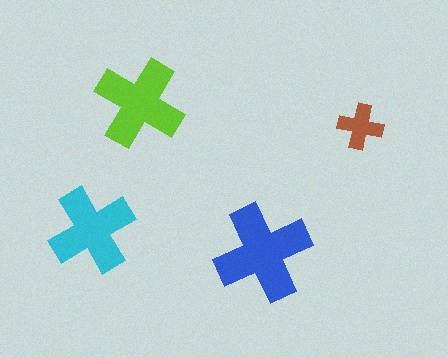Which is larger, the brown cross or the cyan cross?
The cyan one.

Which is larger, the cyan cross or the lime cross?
The lime one.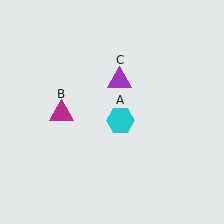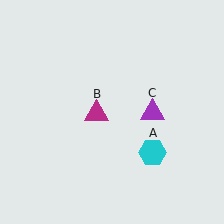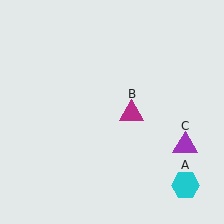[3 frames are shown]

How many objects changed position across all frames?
3 objects changed position: cyan hexagon (object A), magenta triangle (object B), purple triangle (object C).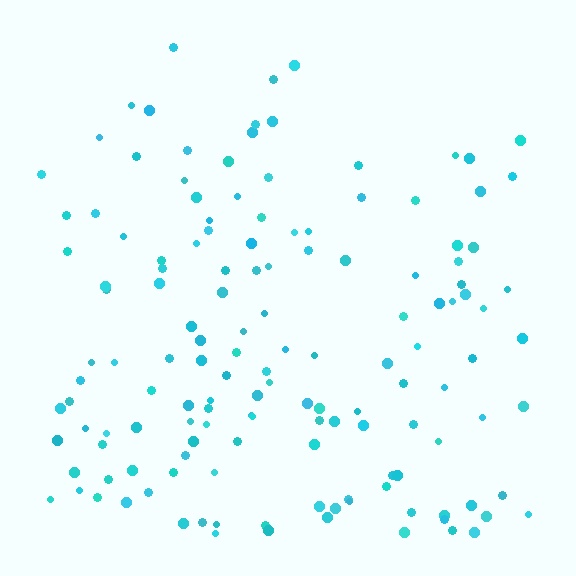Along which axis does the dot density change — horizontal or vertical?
Vertical.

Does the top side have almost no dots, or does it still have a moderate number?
Still a moderate number, just noticeably fewer than the bottom.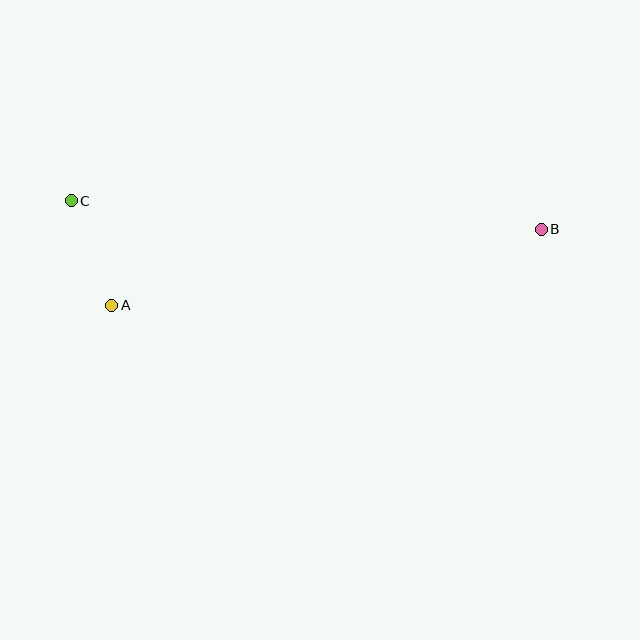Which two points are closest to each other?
Points A and C are closest to each other.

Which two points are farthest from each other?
Points B and C are farthest from each other.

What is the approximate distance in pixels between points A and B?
The distance between A and B is approximately 436 pixels.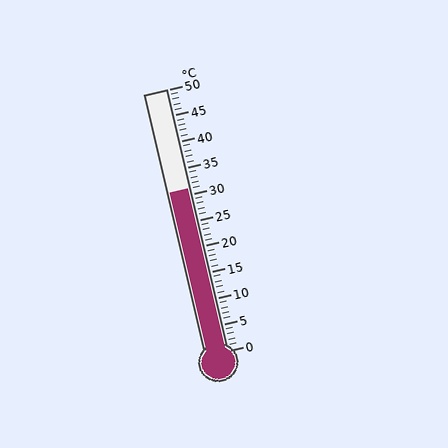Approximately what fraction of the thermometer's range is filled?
The thermometer is filled to approximately 60% of its range.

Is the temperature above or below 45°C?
The temperature is below 45°C.